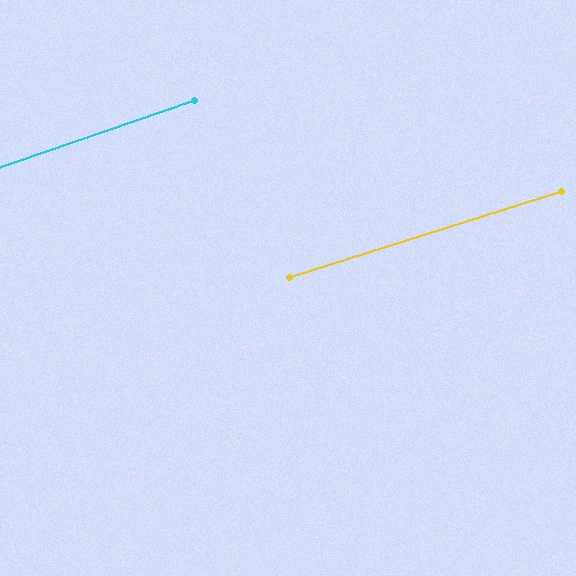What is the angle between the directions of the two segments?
Approximately 1 degree.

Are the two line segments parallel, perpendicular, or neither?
Parallel — their directions differ by only 1.3°.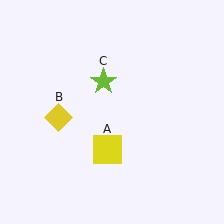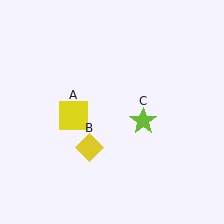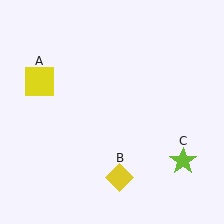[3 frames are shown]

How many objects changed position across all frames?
3 objects changed position: yellow square (object A), yellow diamond (object B), lime star (object C).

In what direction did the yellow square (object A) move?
The yellow square (object A) moved up and to the left.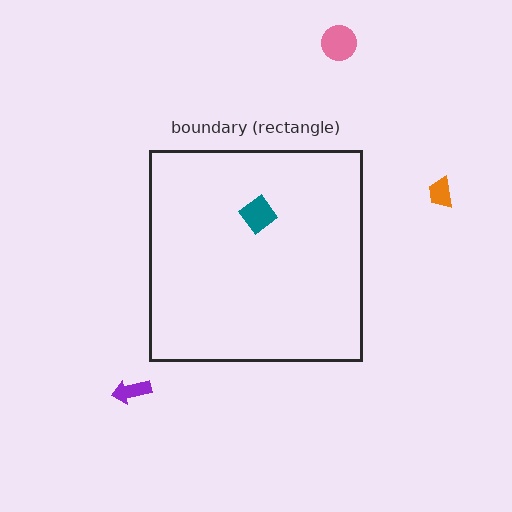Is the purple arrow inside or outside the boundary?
Outside.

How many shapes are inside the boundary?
1 inside, 3 outside.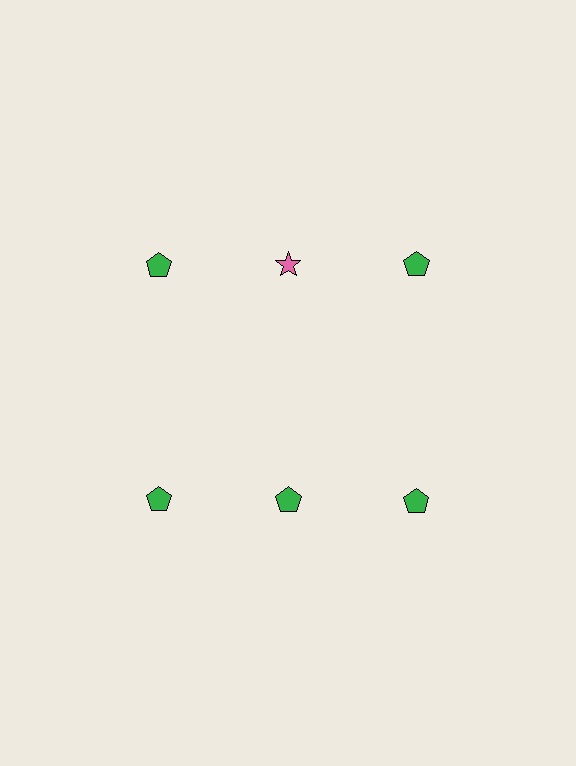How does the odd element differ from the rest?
It differs in both color (pink instead of green) and shape (star instead of pentagon).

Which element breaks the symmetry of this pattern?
The pink star in the top row, second from left column breaks the symmetry. All other shapes are green pentagons.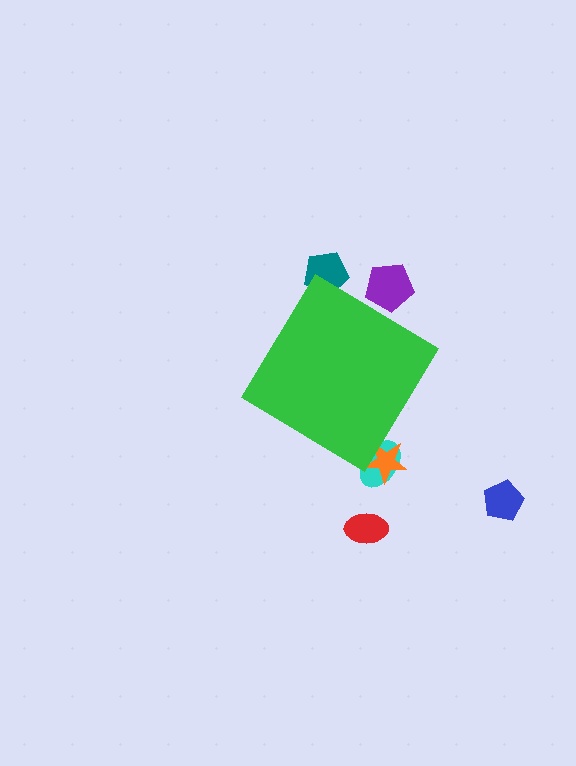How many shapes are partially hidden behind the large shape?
4 shapes are partially hidden.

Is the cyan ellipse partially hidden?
Yes, the cyan ellipse is partially hidden behind the green diamond.